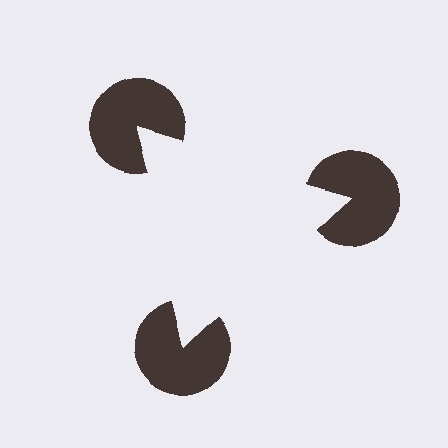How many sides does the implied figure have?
3 sides.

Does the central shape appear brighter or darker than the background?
It typically appears slightly brighter than the background, even though no actual brightness change is drawn.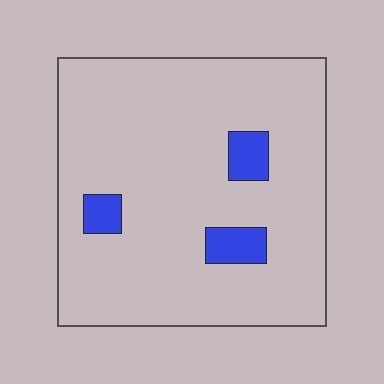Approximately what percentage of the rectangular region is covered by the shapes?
Approximately 10%.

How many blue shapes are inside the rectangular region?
3.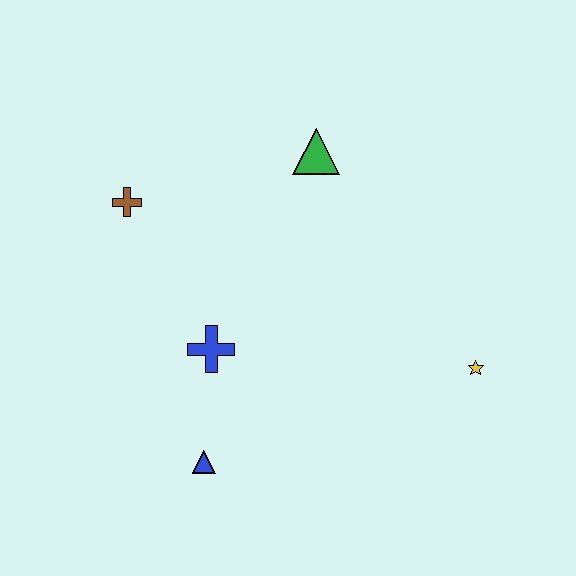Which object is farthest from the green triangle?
The blue triangle is farthest from the green triangle.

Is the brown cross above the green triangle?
No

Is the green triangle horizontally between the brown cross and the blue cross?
No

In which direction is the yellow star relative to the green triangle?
The yellow star is below the green triangle.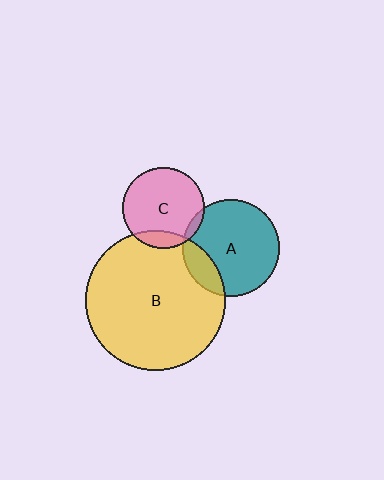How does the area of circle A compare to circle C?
Approximately 1.4 times.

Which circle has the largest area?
Circle B (yellow).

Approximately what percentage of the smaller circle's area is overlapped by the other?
Approximately 20%.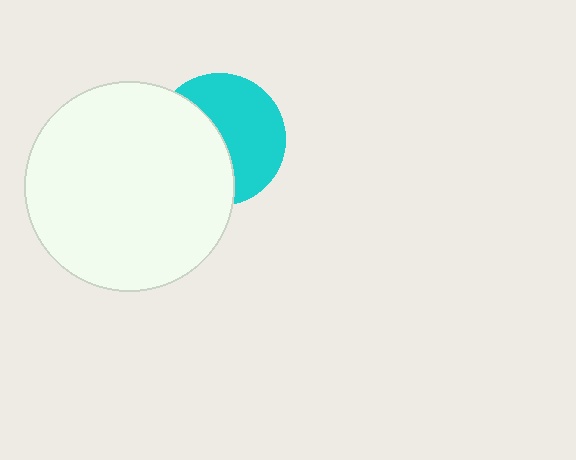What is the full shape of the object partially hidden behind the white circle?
The partially hidden object is a cyan circle.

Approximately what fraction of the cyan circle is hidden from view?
Roughly 47% of the cyan circle is hidden behind the white circle.